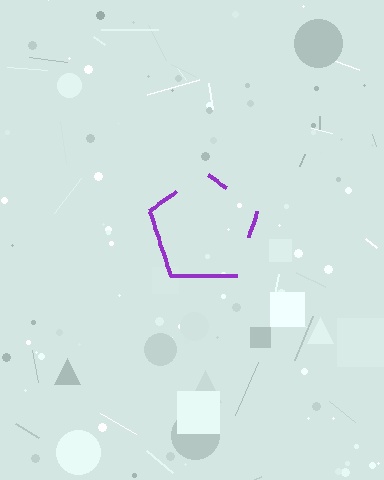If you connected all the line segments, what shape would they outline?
They would outline a pentagon.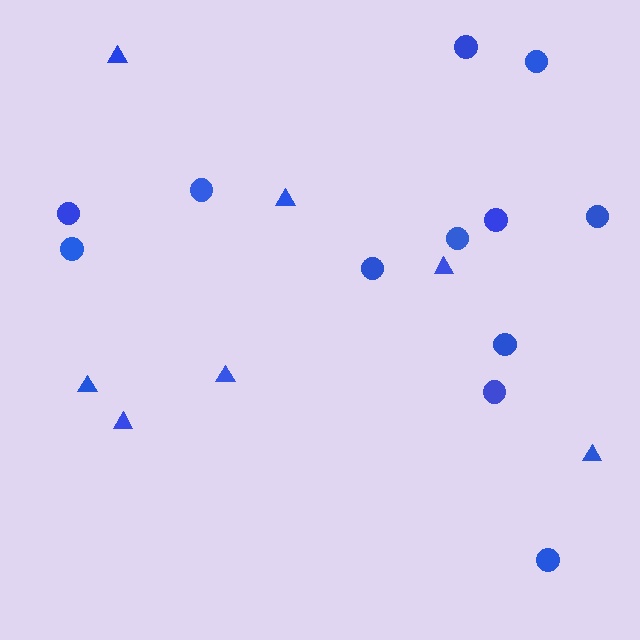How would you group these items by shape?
There are 2 groups: one group of triangles (7) and one group of circles (12).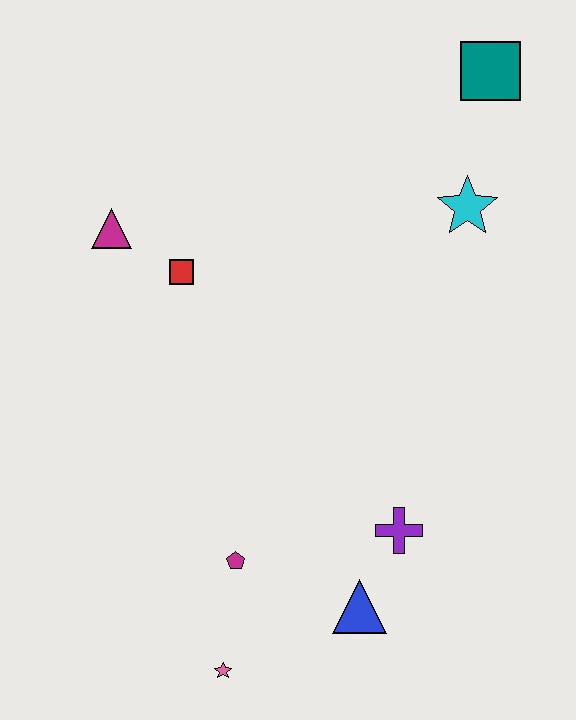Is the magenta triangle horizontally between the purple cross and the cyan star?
No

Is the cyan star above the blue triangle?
Yes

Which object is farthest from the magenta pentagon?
The teal square is farthest from the magenta pentagon.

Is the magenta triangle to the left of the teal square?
Yes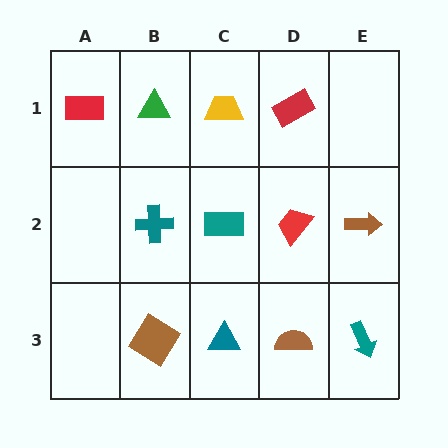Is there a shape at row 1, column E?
No, that cell is empty.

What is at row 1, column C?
A yellow trapezoid.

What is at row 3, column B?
A brown diamond.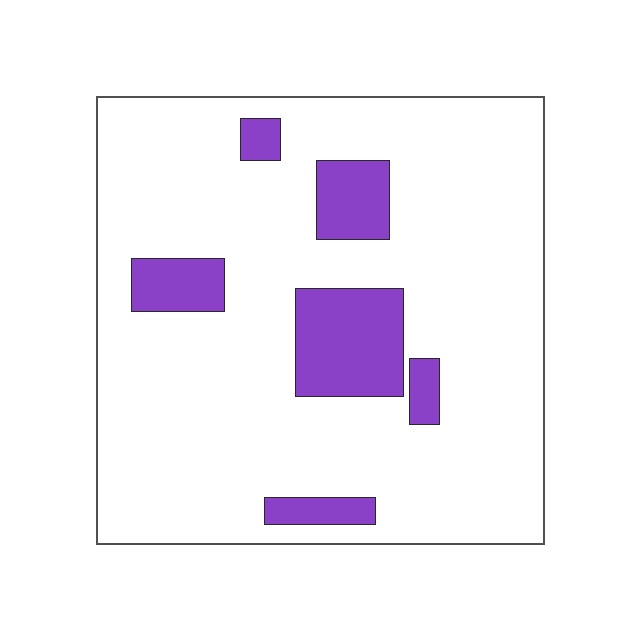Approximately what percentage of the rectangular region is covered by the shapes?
Approximately 15%.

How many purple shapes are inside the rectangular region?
6.